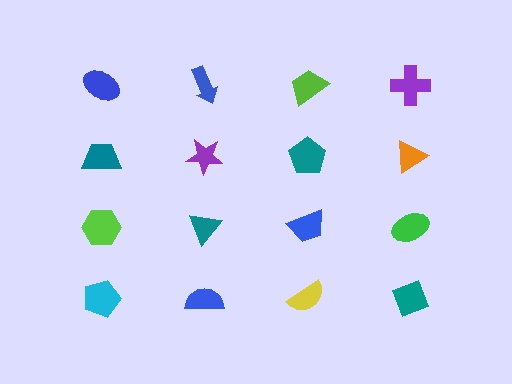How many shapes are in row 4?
4 shapes.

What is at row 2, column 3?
A teal pentagon.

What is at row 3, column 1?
A lime hexagon.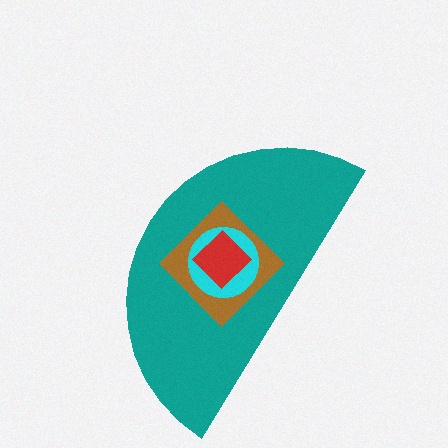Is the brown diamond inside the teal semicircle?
Yes.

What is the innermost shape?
The red diamond.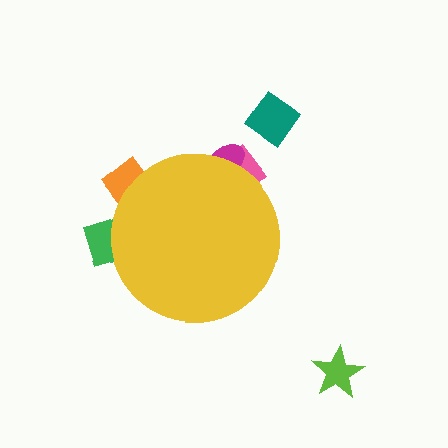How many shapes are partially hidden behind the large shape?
4 shapes are partially hidden.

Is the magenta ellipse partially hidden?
Yes, the magenta ellipse is partially hidden behind the yellow circle.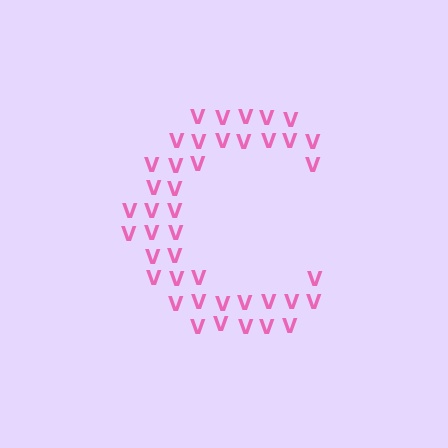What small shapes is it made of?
It is made of small letter V's.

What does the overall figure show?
The overall figure shows the letter C.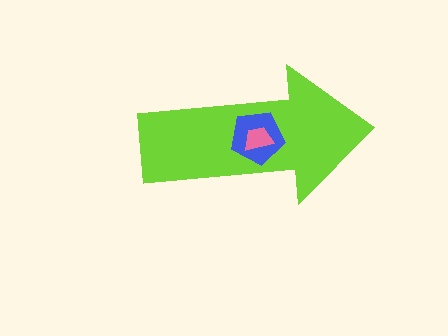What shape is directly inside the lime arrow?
The blue pentagon.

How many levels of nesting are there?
3.